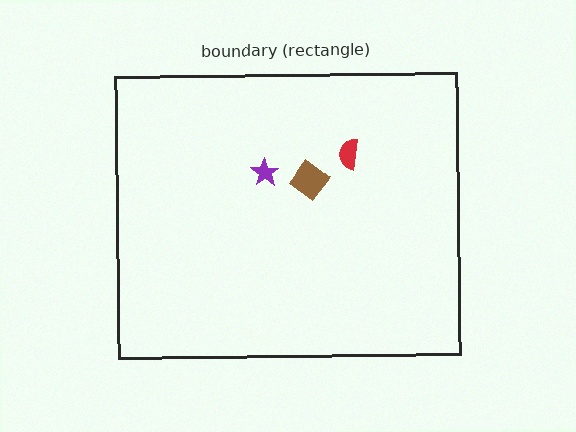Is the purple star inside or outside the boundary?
Inside.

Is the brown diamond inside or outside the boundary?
Inside.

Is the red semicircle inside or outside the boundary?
Inside.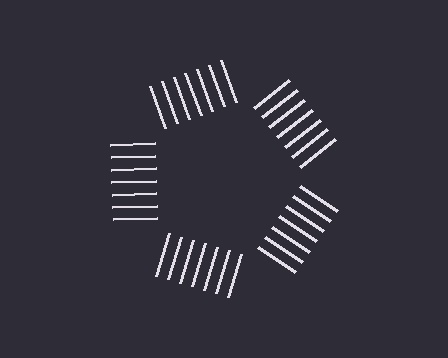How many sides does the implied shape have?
5 sides — the line-ends trace a pentagon.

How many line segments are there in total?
35 — 7 along each of the 5 edges.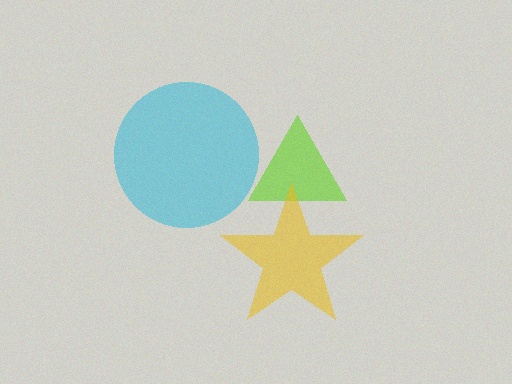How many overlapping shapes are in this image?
There are 3 overlapping shapes in the image.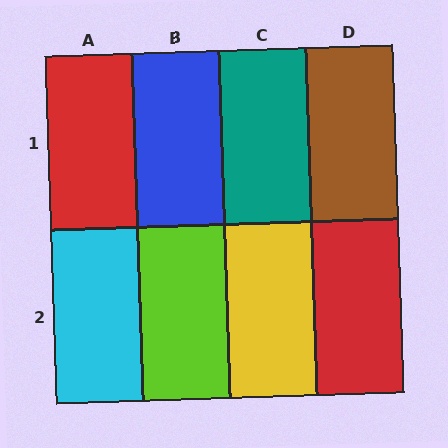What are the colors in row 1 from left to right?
Red, blue, teal, brown.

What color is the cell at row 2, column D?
Red.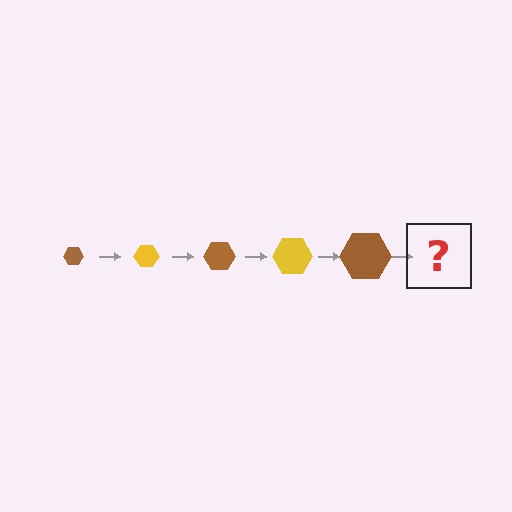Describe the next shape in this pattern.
It should be a yellow hexagon, larger than the previous one.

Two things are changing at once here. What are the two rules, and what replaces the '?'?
The two rules are that the hexagon grows larger each step and the color cycles through brown and yellow. The '?' should be a yellow hexagon, larger than the previous one.